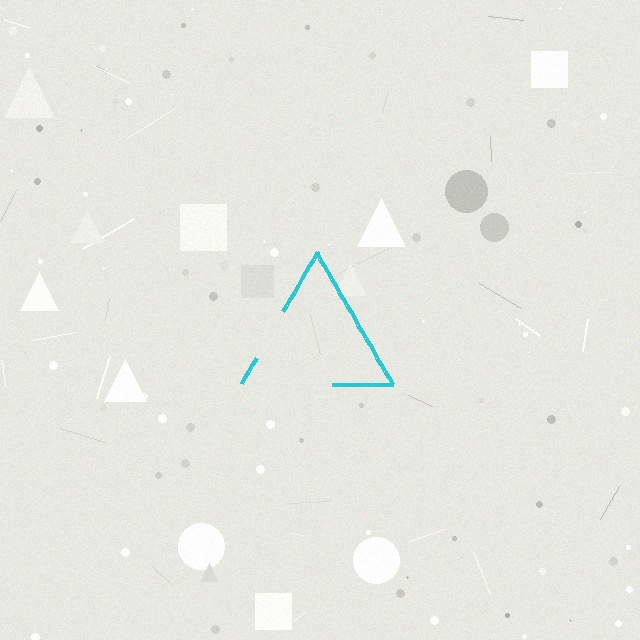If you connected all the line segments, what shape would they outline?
They would outline a triangle.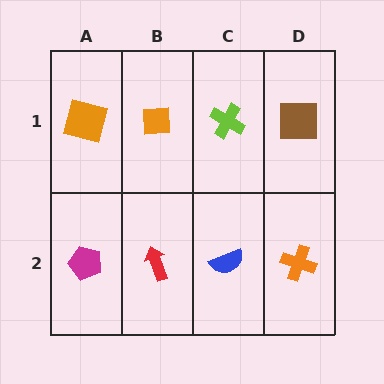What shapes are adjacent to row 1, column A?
A magenta pentagon (row 2, column A), an orange square (row 1, column B).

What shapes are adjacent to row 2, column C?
A lime cross (row 1, column C), a red arrow (row 2, column B), an orange cross (row 2, column D).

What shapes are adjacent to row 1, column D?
An orange cross (row 2, column D), a lime cross (row 1, column C).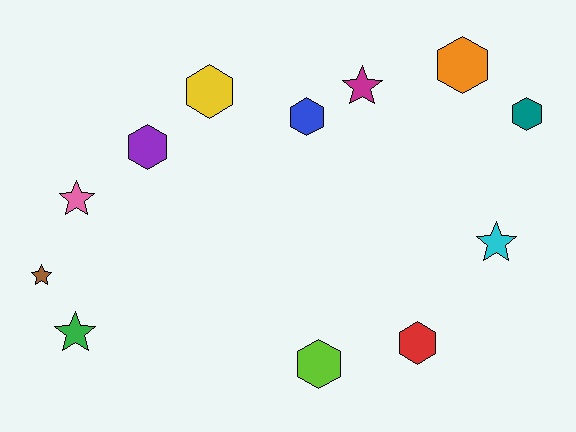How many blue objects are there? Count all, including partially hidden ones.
There is 1 blue object.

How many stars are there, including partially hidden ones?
There are 5 stars.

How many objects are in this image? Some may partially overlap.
There are 12 objects.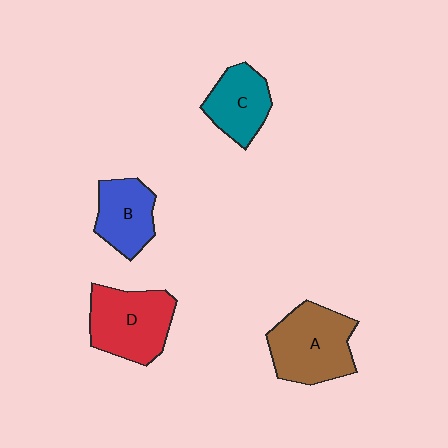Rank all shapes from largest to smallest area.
From largest to smallest: A (brown), D (red), B (blue), C (teal).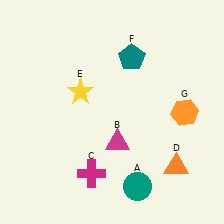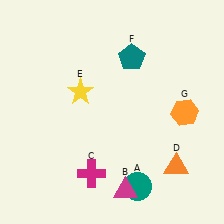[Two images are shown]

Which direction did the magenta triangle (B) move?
The magenta triangle (B) moved down.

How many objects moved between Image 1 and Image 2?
1 object moved between the two images.